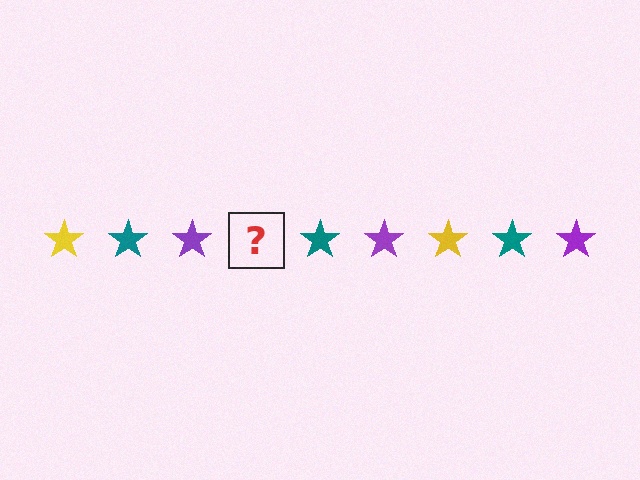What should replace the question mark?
The question mark should be replaced with a yellow star.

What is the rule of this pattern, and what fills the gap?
The rule is that the pattern cycles through yellow, teal, purple stars. The gap should be filled with a yellow star.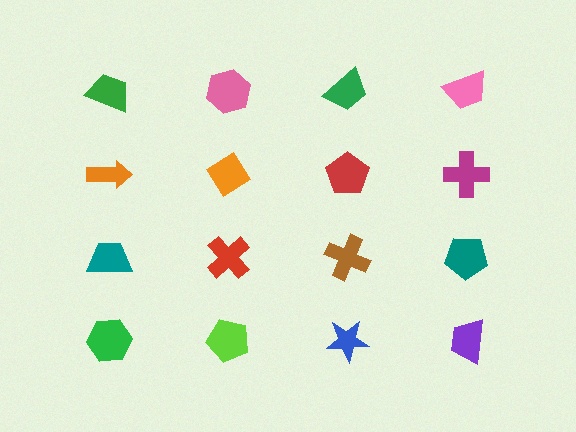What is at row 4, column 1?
A green hexagon.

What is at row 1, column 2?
A pink hexagon.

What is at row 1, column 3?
A green trapezoid.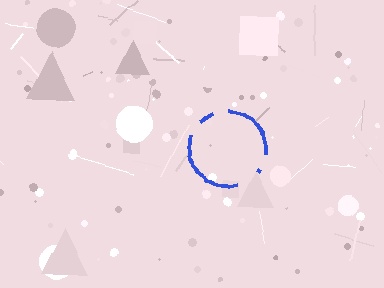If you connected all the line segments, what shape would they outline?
They would outline a circle.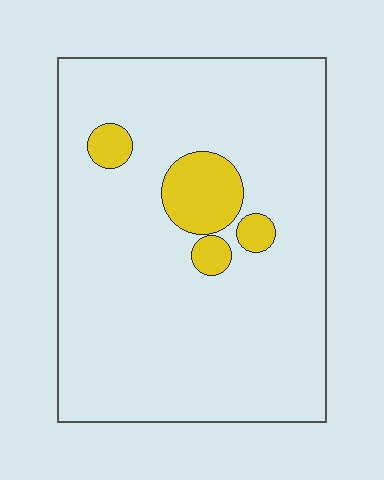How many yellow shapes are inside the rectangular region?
4.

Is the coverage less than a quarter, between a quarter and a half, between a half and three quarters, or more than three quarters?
Less than a quarter.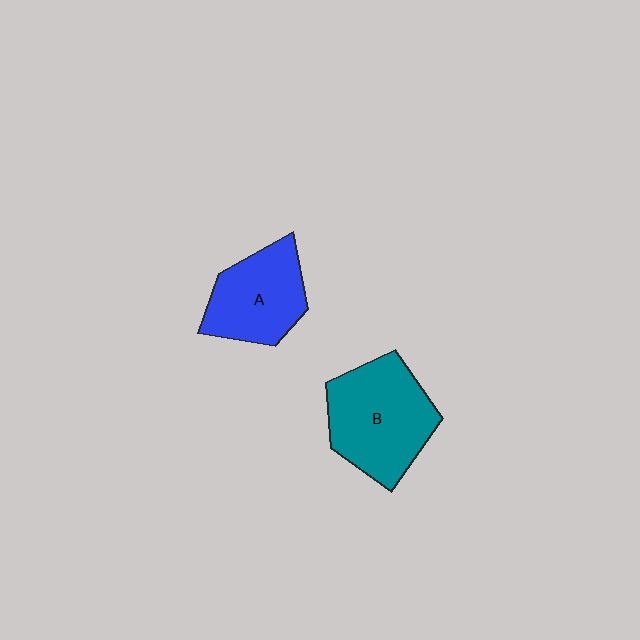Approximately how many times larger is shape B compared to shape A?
Approximately 1.3 times.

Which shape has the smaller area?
Shape A (blue).